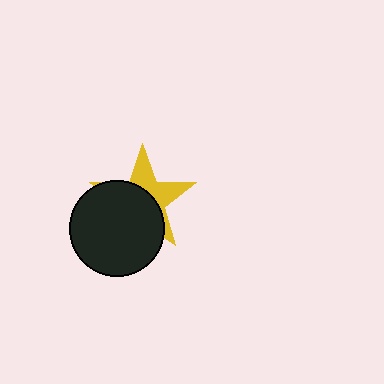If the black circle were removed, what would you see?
You would see the complete yellow star.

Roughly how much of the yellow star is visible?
A small part of it is visible (roughly 41%).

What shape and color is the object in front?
The object in front is a black circle.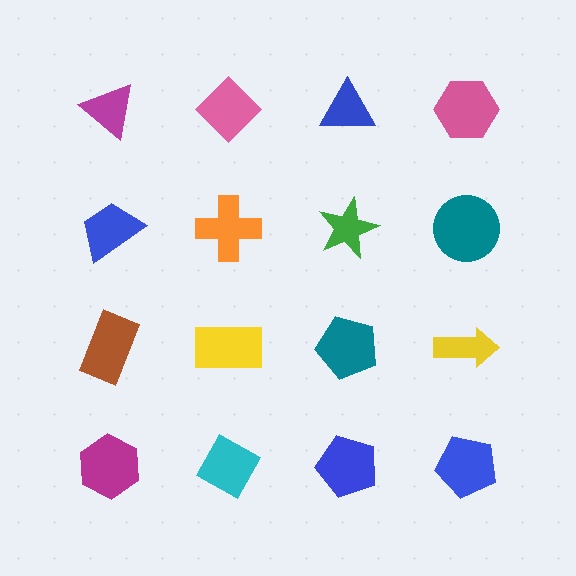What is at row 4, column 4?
A blue pentagon.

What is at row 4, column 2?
A cyan diamond.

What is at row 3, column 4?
A yellow arrow.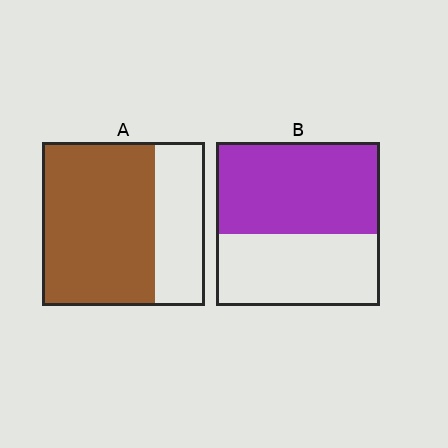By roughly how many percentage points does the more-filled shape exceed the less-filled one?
By roughly 15 percentage points (A over B).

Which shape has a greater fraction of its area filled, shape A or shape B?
Shape A.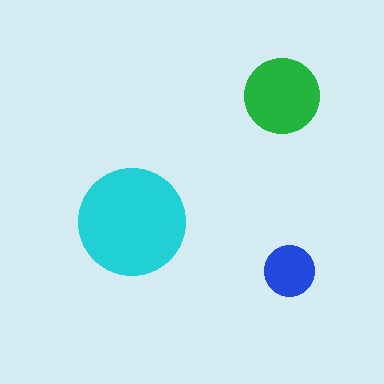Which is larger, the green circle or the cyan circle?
The cyan one.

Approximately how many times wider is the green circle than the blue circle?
About 1.5 times wider.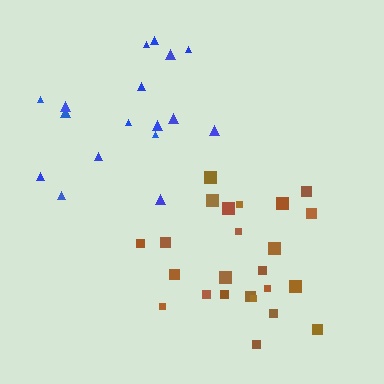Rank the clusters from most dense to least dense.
brown, blue.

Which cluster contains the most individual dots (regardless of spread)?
Brown (24).